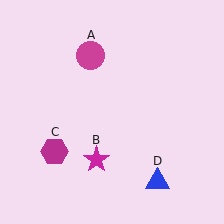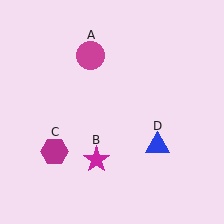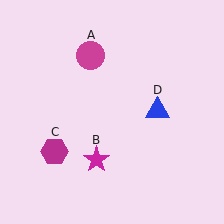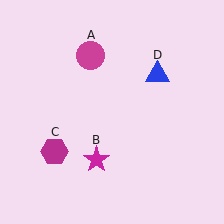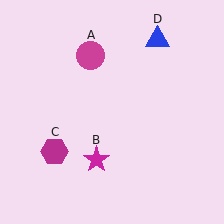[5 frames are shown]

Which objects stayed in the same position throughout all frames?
Magenta circle (object A) and magenta star (object B) and magenta hexagon (object C) remained stationary.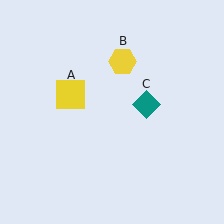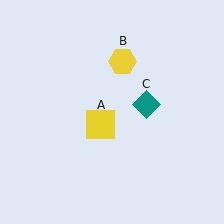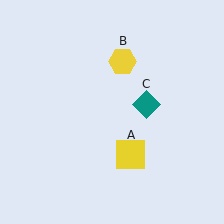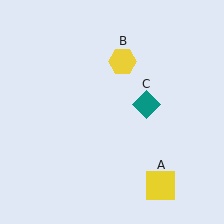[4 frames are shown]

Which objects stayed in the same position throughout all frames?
Yellow hexagon (object B) and teal diamond (object C) remained stationary.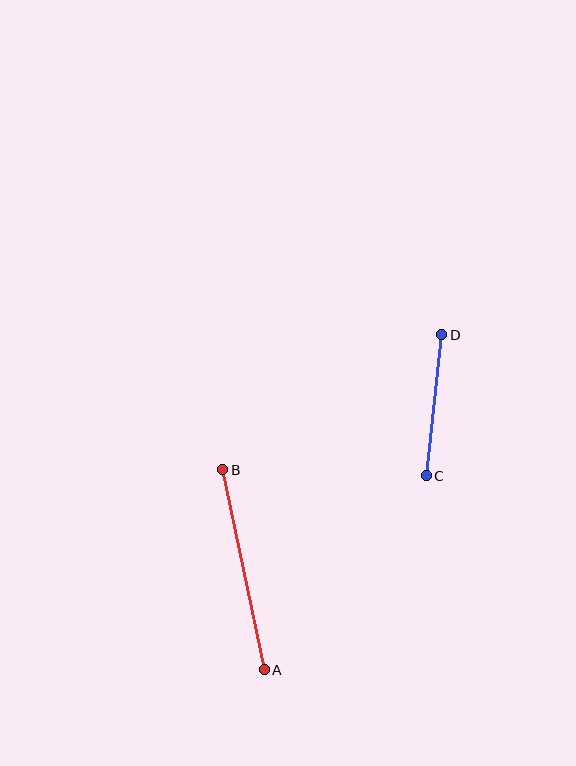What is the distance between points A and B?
The distance is approximately 204 pixels.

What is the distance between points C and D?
The distance is approximately 142 pixels.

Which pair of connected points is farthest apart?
Points A and B are farthest apart.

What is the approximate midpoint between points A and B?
The midpoint is at approximately (243, 570) pixels.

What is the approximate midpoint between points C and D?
The midpoint is at approximately (434, 405) pixels.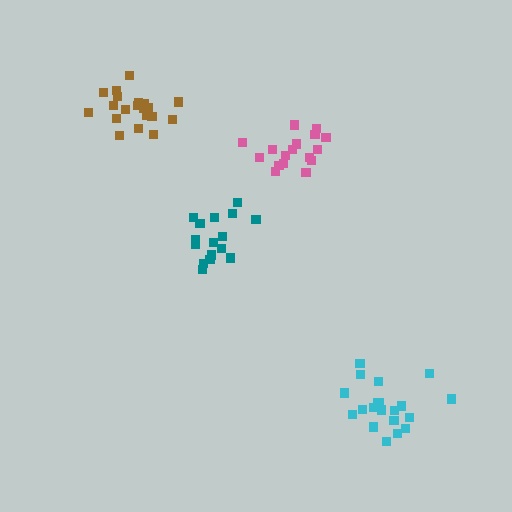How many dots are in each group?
Group 1: 20 dots, Group 2: 17 dots, Group 3: 21 dots, Group 4: 16 dots (74 total).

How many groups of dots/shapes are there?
There are 4 groups.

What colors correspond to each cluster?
The clusters are colored: cyan, pink, brown, teal.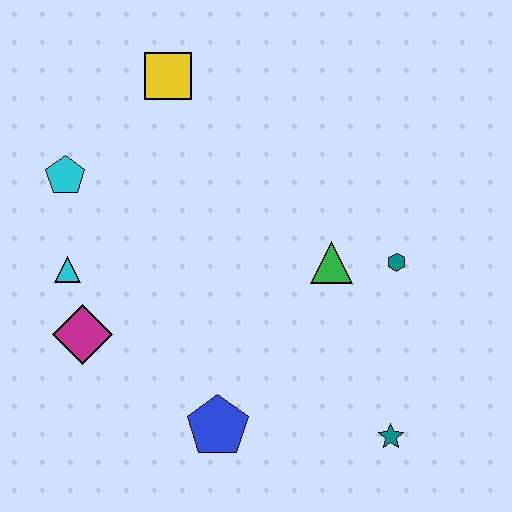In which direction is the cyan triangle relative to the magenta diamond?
The cyan triangle is above the magenta diamond.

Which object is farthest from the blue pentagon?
The yellow square is farthest from the blue pentagon.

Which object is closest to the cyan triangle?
The magenta diamond is closest to the cyan triangle.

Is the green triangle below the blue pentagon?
No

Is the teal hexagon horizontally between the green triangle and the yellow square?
No